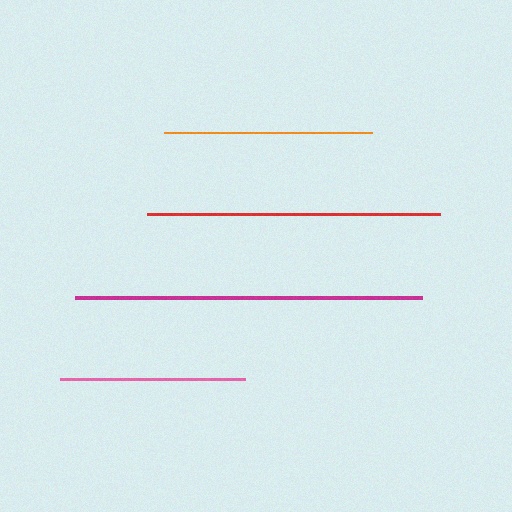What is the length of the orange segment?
The orange segment is approximately 208 pixels long.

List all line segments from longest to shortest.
From longest to shortest: magenta, red, orange, pink.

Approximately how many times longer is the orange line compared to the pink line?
The orange line is approximately 1.1 times the length of the pink line.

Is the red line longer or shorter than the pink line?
The red line is longer than the pink line.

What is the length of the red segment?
The red segment is approximately 293 pixels long.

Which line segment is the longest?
The magenta line is the longest at approximately 348 pixels.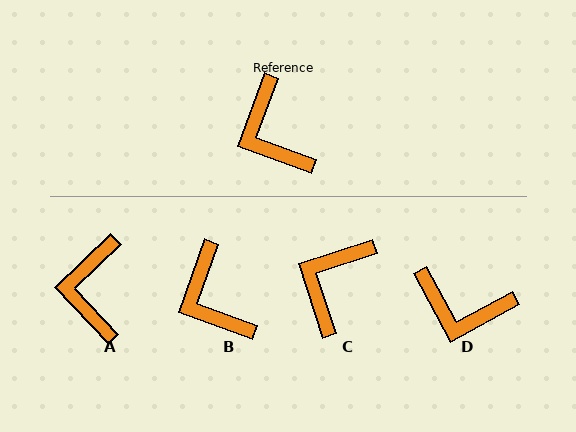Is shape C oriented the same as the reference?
No, it is off by about 52 degrees.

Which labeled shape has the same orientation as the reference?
B.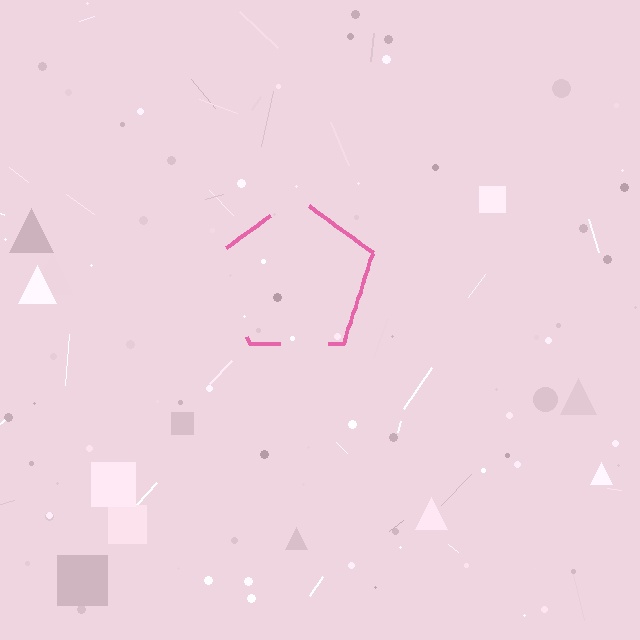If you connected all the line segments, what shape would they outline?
They would outline a pentagon.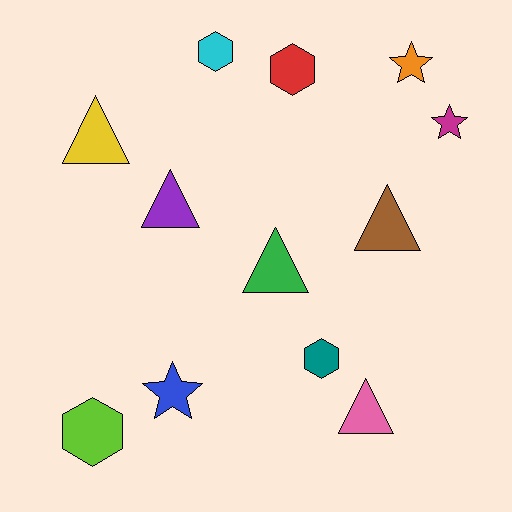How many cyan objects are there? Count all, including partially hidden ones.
There is 1 cyan object.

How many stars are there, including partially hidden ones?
There are 3 stars.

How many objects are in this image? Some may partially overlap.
There are 12 objects.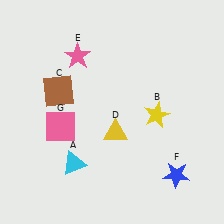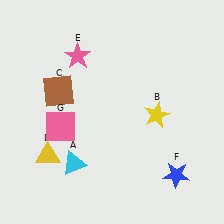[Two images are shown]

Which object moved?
The yellow triangle (D) moved left.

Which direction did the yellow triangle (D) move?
The yellow triangle (D) moved left.